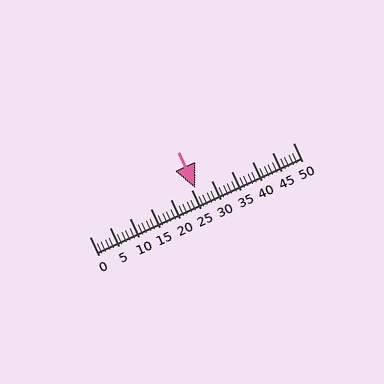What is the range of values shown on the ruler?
The ruler shows values from 0 to 50.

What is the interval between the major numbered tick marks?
The major tick marks are spaced 5 units apart.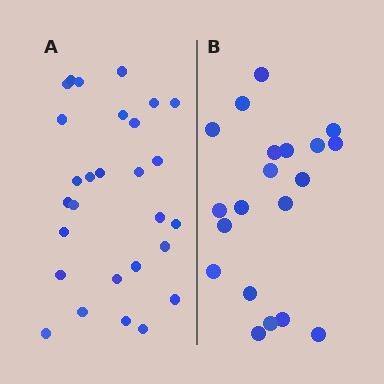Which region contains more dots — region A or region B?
Region A (the left region) has more dots.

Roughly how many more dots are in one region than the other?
Region A has roughly 8 or so more dots than region B.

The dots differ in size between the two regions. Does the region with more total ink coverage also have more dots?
No. Region B has more total ink coverage because its dots are larger, but region A actually contains more individual dots. Total area can be misleading — the number of items is what matters here.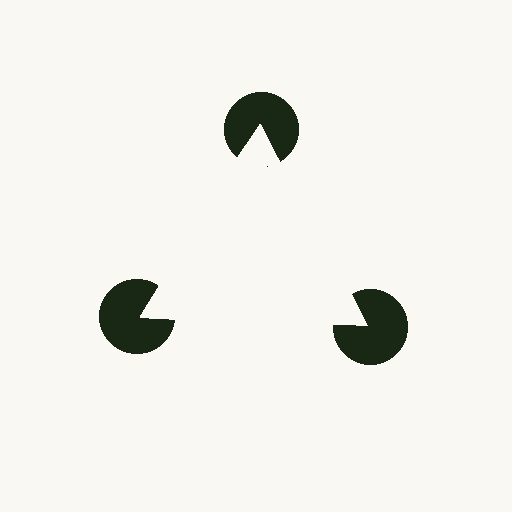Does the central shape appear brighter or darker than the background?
It typically appears slightly brighter than the background, even though no actual brightness change is drawn.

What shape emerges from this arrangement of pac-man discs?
An illusory triangle — its edges are inferred from the aligned wedge cuts in the pac-man discs, not physically drawn.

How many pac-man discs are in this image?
There are 3 — one at each vertex of the illusory triangle.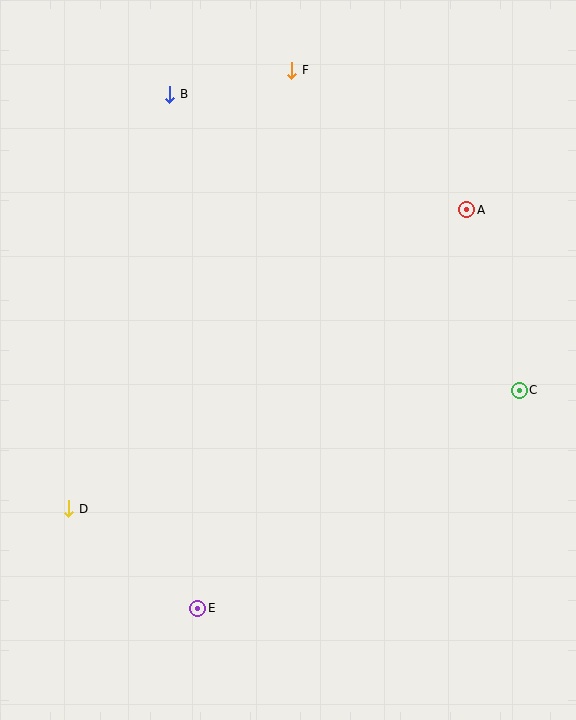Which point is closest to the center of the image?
Point C at (519, 390) is closest to the center.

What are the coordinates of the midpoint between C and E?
The midpoint between C and E is at (358, 499).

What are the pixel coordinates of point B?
Point B is at (170, 94).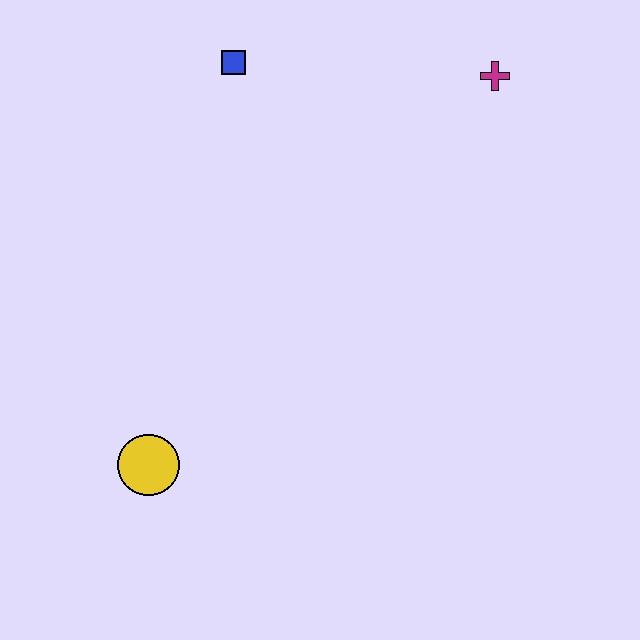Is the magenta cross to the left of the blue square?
No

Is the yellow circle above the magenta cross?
No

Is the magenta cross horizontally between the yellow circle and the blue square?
No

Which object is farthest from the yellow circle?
The magenta cross is farthest from the yellow circle.